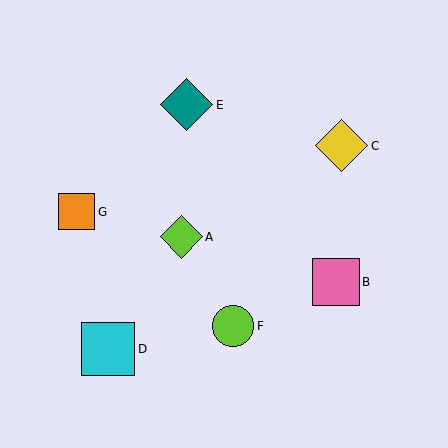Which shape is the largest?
The cyan square (labeled D) is the largest.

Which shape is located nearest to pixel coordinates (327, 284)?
The pink square (labeled B) at (336, 282) is nearest to that location.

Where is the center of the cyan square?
The center of the cyan square is at (108, 349).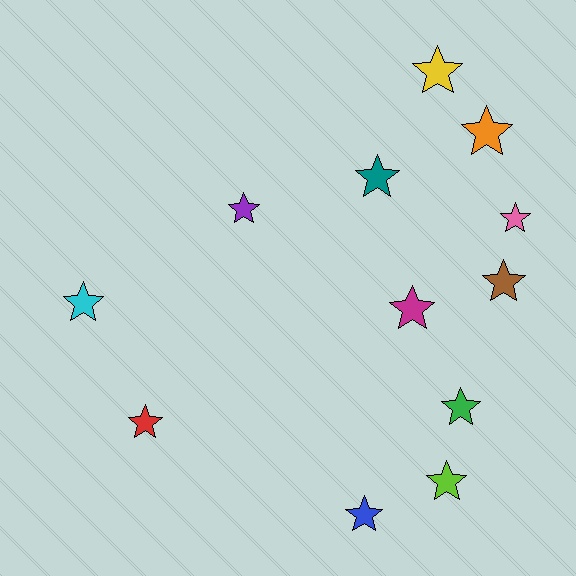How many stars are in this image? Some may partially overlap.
There are 12 stars.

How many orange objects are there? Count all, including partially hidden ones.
There is 1 orange object.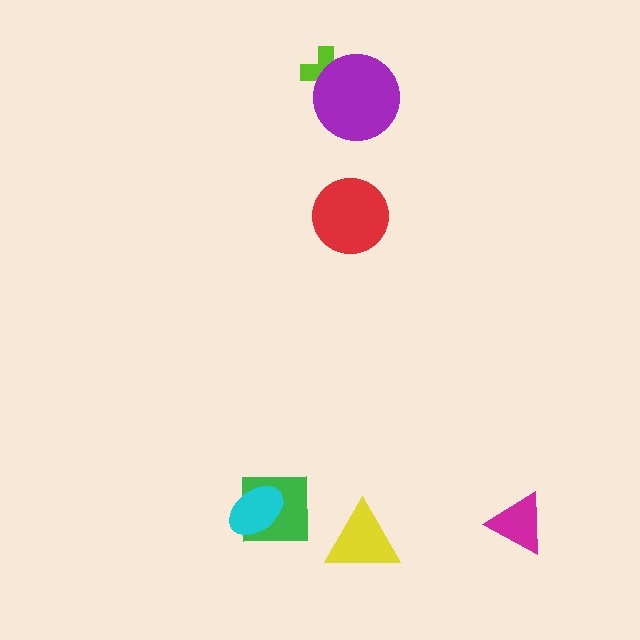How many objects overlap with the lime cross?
1 object overlaps with the lime cross.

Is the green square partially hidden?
Yes, it is partially covered by another shape.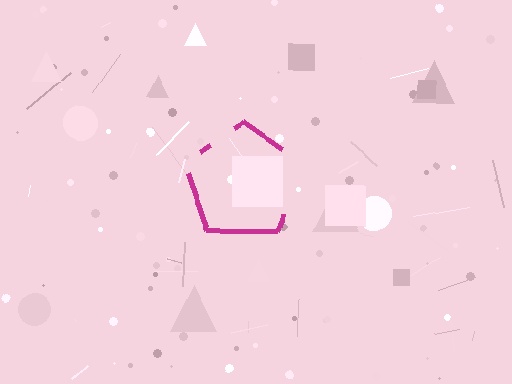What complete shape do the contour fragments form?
The contour fragments form a pentagon.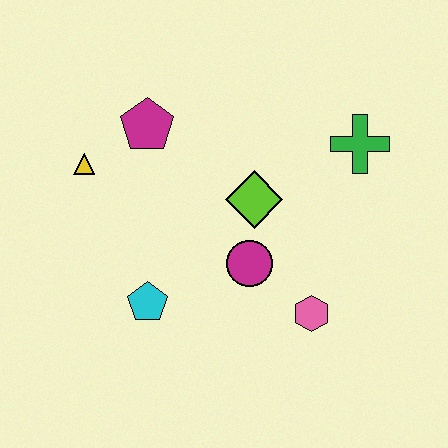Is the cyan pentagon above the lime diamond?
No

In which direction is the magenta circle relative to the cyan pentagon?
The magenta circle is to the right of the cyan pentagon.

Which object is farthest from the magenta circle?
The yellow triangle is farthest from the magenta circle.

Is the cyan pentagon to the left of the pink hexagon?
Yes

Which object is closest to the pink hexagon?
The magenta circle is closest to the pink hexagon.